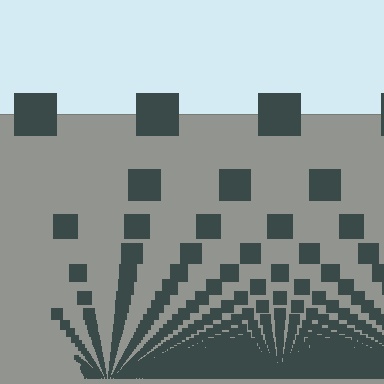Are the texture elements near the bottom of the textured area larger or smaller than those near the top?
Smaller. The gradient is inverted — elements near the bottom are smaller and denser.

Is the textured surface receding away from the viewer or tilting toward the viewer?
The surface appears to tilt toward the viewer. Texture elements get larger and sparser toward the top.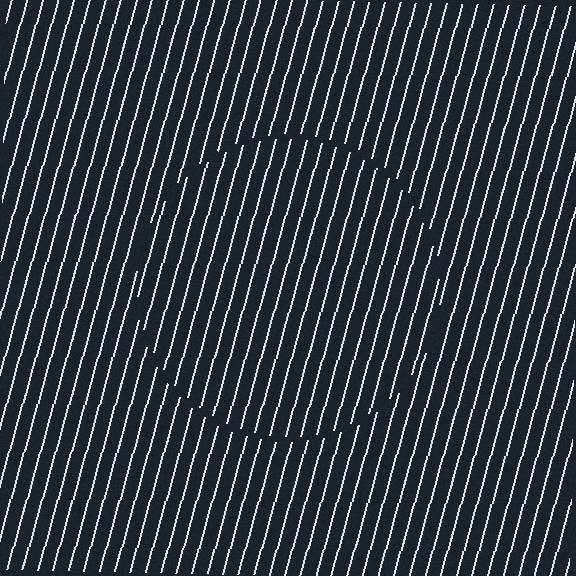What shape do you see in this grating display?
An illusory circle. The interior of the shape contains the same grating, shifted by half a period — the contour is defined by the phase discontinuity where line-ends from the inner and outer gratings abut.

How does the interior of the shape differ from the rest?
The interior of the shape contains the same grating, shifted by half a period — the contour is defined by the phase discontinuity where line-ends from the inner and outer gratings abut.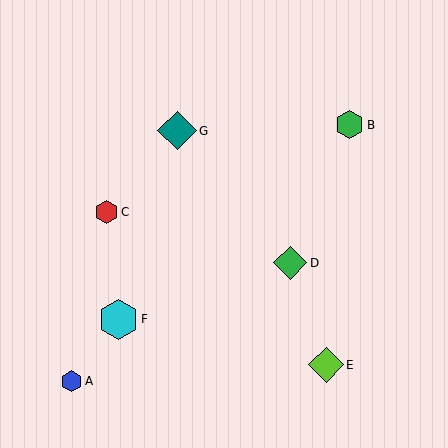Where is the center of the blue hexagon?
The center of the blue hexagon is at (72, 381).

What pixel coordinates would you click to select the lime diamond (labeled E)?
Click at (326, 365) to select the lime diamond E.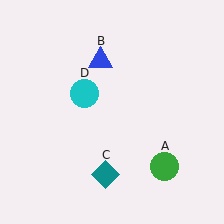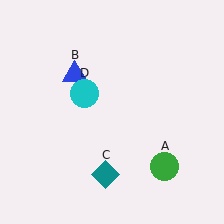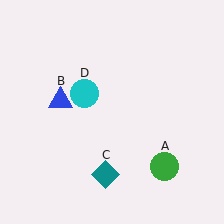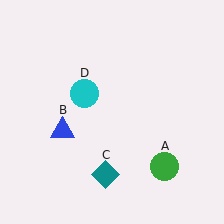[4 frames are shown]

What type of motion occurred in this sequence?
The blue triangle (object B) rotated counterclockwise around the center of the scene.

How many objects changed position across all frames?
1 object changed position: blue triangle (object B).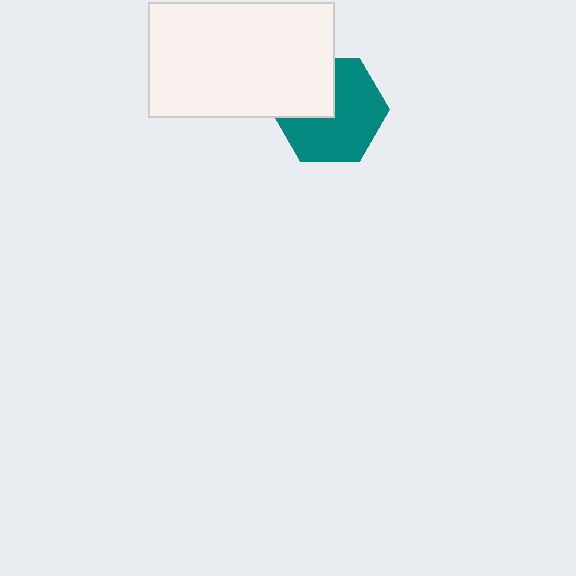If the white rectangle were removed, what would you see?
You would see the complete teal hexagon.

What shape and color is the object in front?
The object in front is a white rectangle.